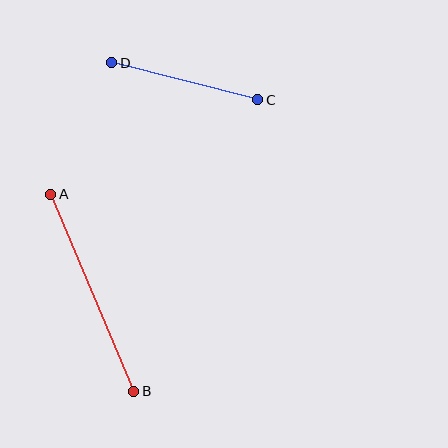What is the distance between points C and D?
The distance is approximately 151 pixels.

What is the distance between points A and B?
The distance is approximately 214 pixels.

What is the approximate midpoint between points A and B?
The midpoint is at approximately (92, 293) pixels.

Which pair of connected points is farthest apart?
Points A and B are farthest apart.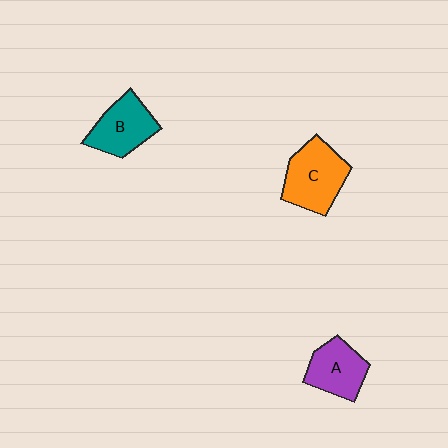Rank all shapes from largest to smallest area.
From largest to smallest: C (orange), B (teal), A (purple).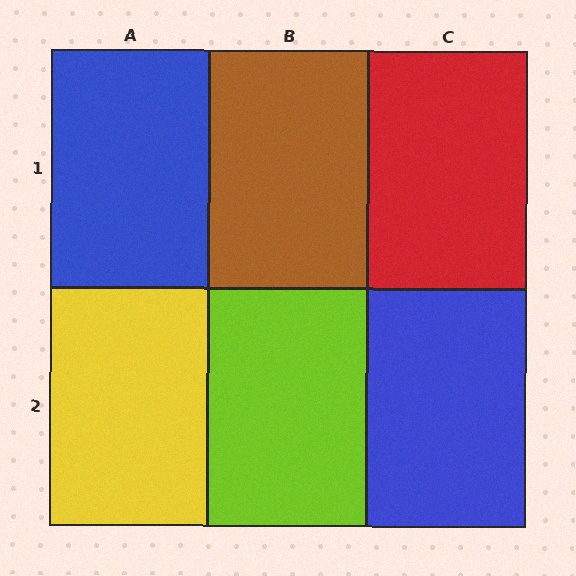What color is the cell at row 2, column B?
Lime.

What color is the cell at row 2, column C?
Blue.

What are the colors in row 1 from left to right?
Blue, brown, red.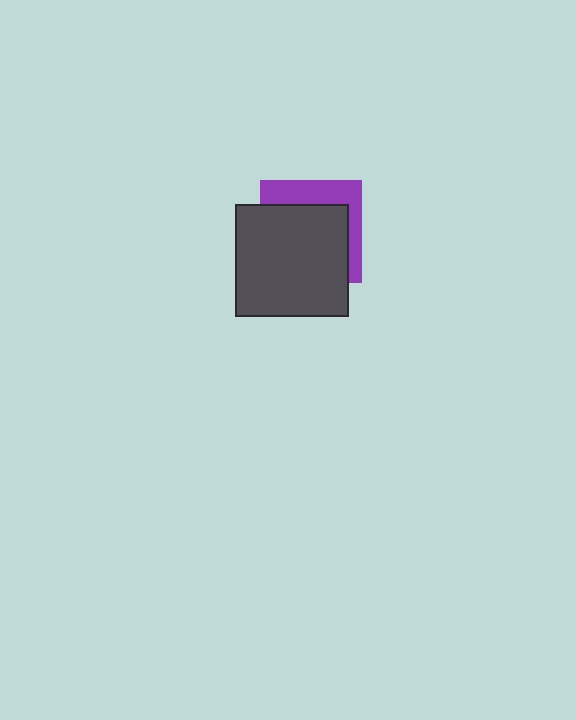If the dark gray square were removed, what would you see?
You would see the complete purple square.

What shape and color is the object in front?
The object in front is a dark gray square.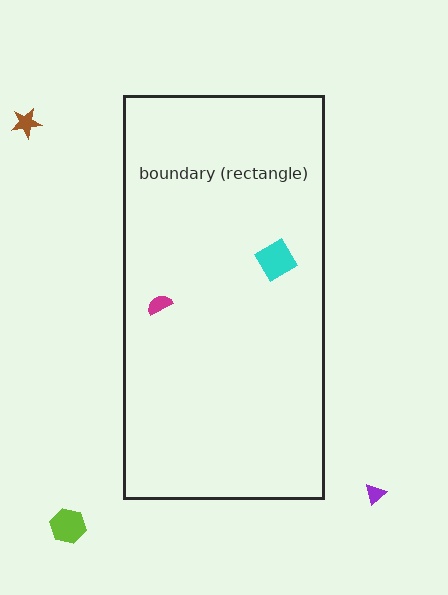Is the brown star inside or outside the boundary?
Outside.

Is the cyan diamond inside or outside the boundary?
Inside.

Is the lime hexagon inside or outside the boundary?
Outside.